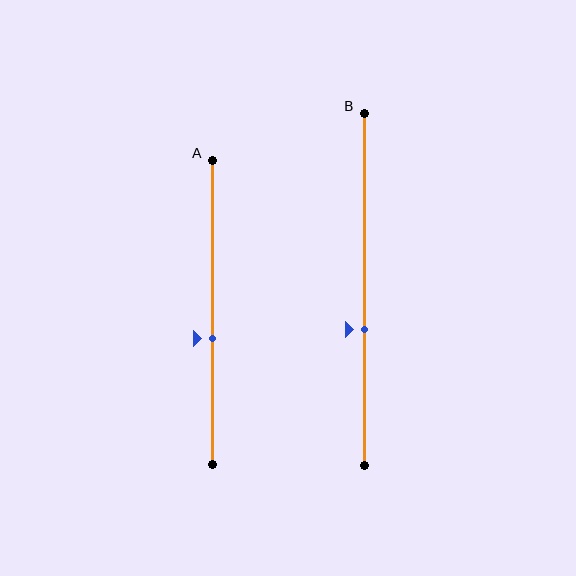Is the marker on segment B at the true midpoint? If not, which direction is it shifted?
No, the marker on segment B is shifted downward by about 11% of the segment length.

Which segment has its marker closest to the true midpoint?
Segment A has its marker closest to the true midpoint.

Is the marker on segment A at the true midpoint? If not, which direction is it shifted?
No, the marker on segment A is shifted downward by about 9% of the segment length.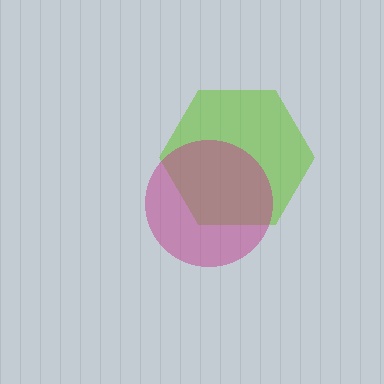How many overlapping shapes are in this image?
There are 2 overlapping shapes in the image.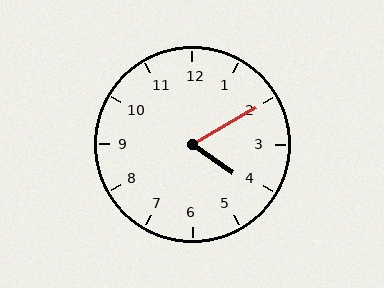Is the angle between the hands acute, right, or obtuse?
It is acute.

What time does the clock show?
4:10.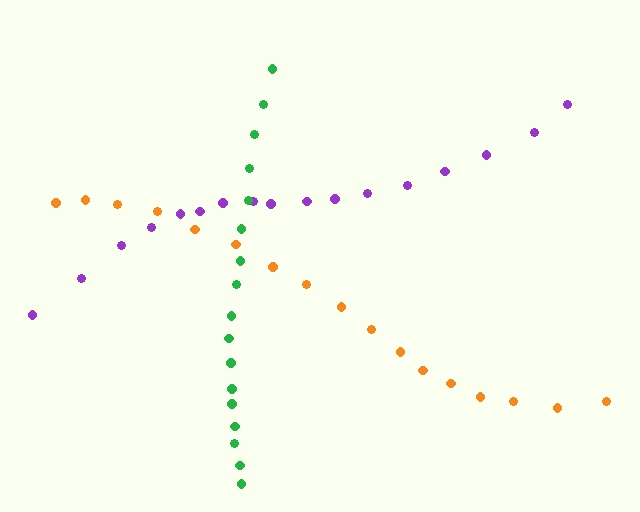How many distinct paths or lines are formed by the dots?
There are 3 distinct paths.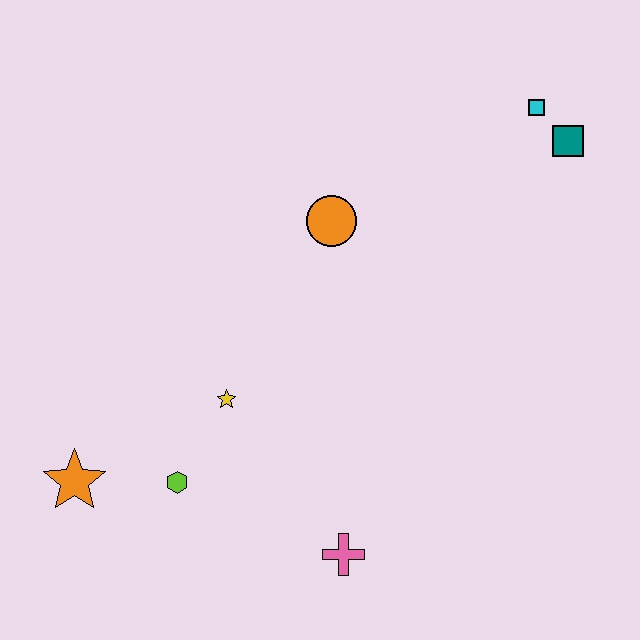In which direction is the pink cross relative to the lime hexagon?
The pink cross is to the right of the lime hexagon.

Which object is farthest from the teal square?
The orange star is farthest from the teal square.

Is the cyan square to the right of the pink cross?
Yes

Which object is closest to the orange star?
The lime hexagon is closest to the orange star.